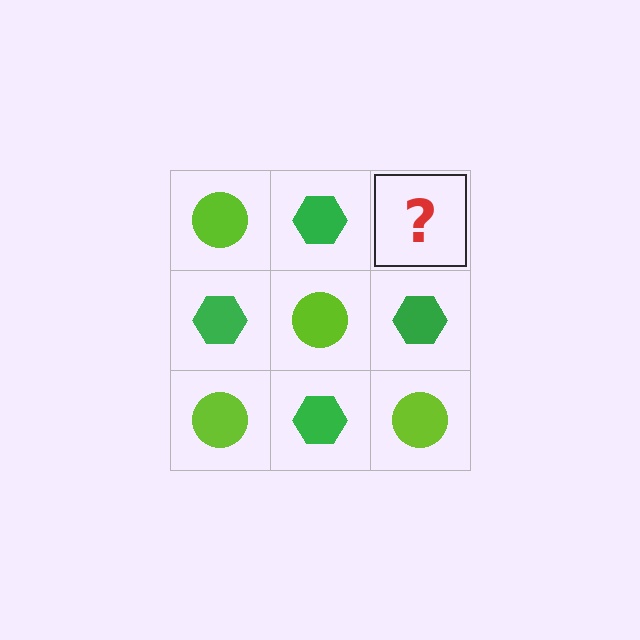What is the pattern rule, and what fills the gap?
The rule is that it alternates lime circle and green hexagon in a checkerboard pattern. The gap should be filled with a lime circle.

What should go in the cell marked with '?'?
The missing cell should contain a lime circle.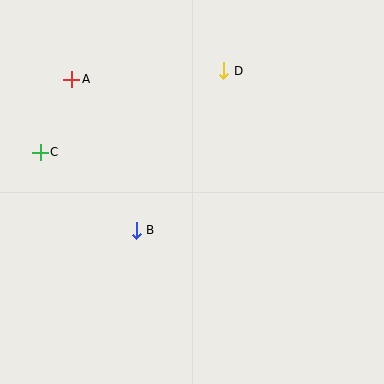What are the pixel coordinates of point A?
Point A is at (72, 79).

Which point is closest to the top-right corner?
Point D is closest to the top-right corner.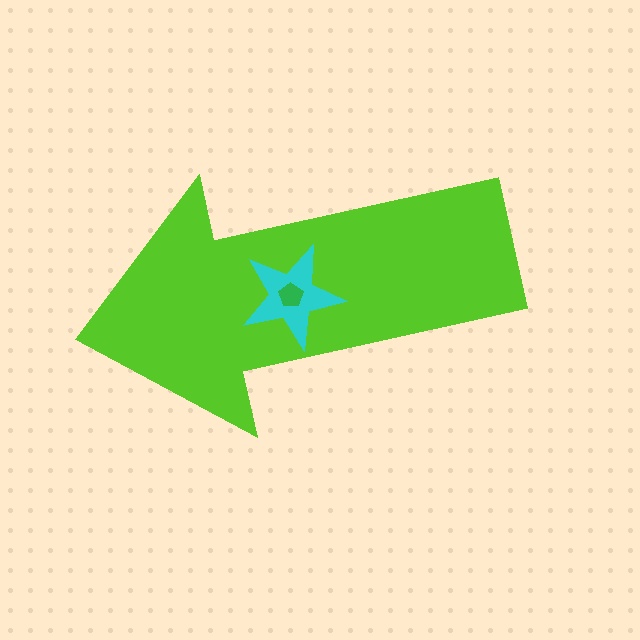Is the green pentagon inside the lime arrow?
Yes.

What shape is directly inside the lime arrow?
The cyan star.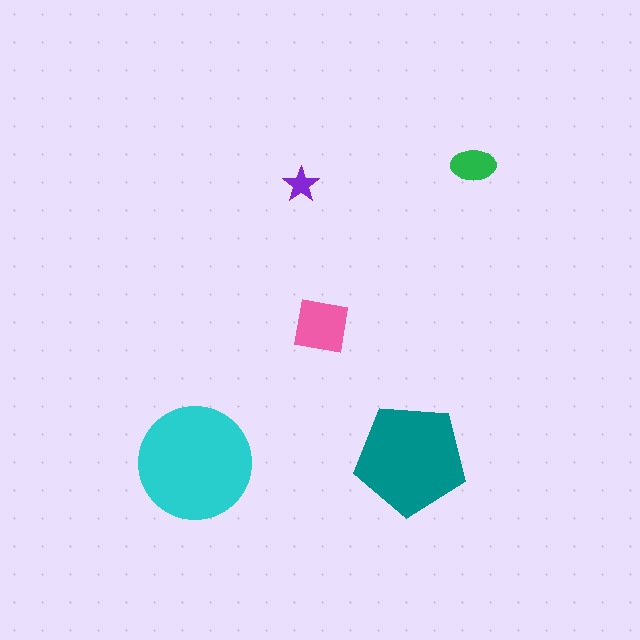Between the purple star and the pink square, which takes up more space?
The pink square.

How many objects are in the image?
There are 5 objects in the image.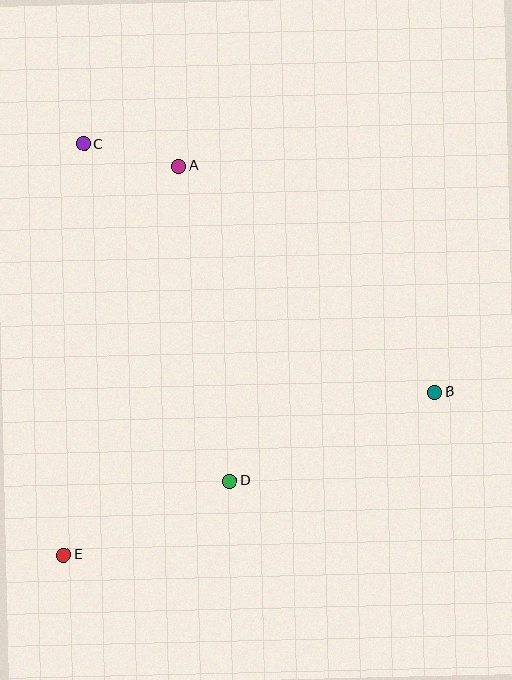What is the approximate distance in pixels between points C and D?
The distance between C and D is approximately 367 pixels.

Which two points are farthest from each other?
Points B and C are farthest from each other.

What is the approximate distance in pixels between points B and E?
The distance between B and E is approximately 406 pixels.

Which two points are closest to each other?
Points A and C are closest to each other.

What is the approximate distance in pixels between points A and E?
The distance between A and E is approximately 406 pixels.